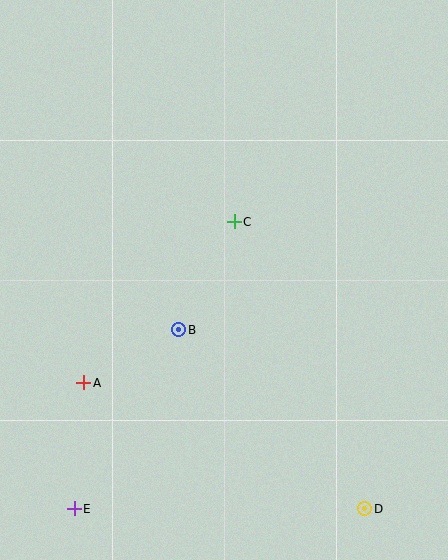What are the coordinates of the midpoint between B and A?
The midpoint between B and A is at (131, 356).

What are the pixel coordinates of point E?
Point E is at (74, 509).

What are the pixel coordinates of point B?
Point B is at (179, 330).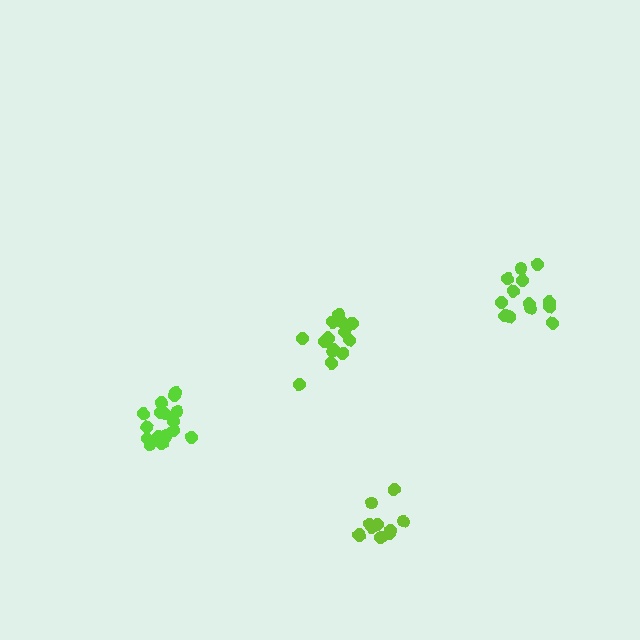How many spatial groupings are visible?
There are 4 spatial groupings.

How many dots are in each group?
Group 1: 15 dots, Group 2: 13 dots, Group 3: 11 dots, Group 4: 16 dots (55 total).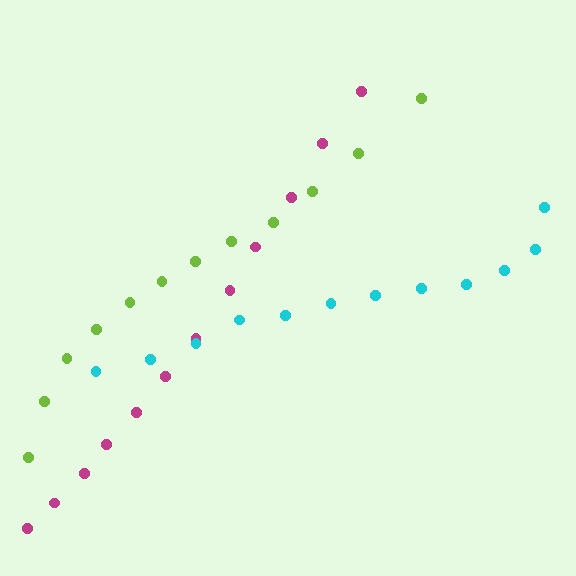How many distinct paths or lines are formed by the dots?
There are 3 distinct paths.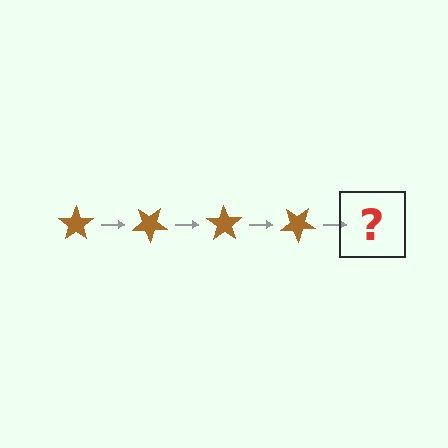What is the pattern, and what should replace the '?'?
The pattern is that the star rotates 35 degrees each step. The '?' should be a brown star rotated 140 degrees.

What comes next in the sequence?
The next element should be a brown star rotated 140 degrees.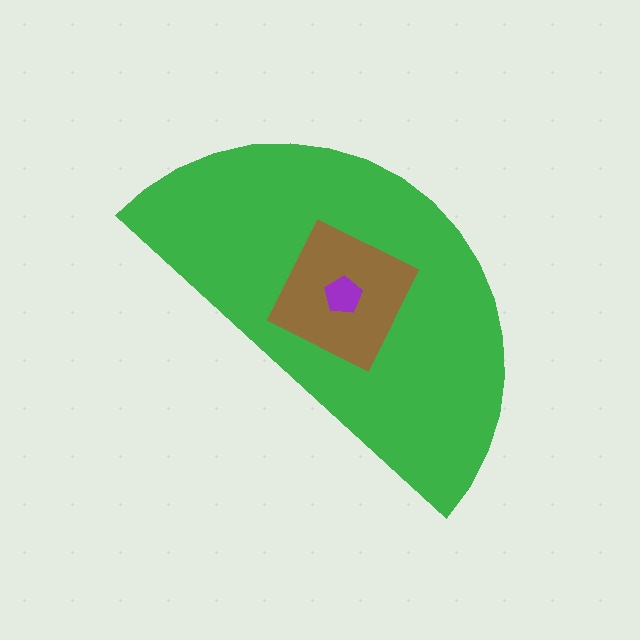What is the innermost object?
The purple pentagon.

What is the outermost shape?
The green semicircle.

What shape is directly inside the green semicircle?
The brown diamond.